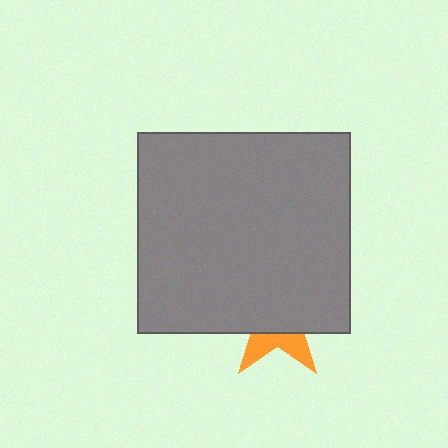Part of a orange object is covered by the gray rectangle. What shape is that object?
It is a star.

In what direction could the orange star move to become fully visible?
The orange star could move down. That would shift it out from behind the gray rectangle entirely.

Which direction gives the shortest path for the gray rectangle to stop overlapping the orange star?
Moving up gives the shortest separation.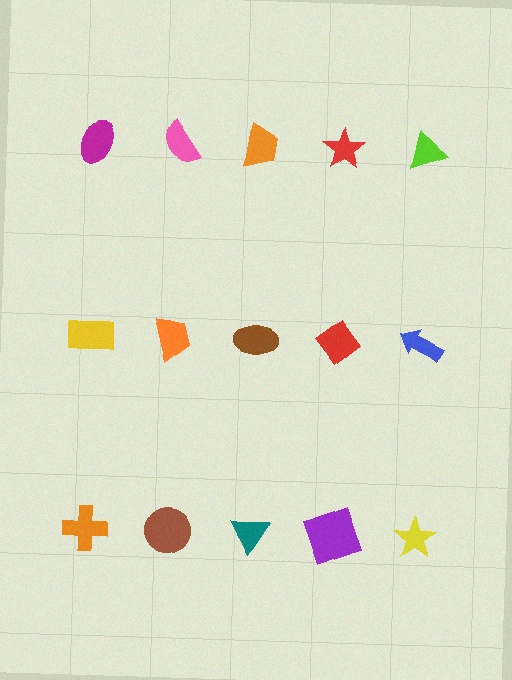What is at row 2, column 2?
An orange trapezoid.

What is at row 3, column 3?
A teal triangle.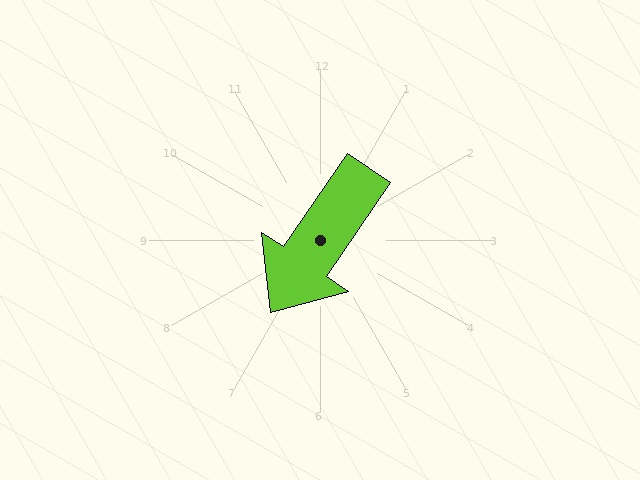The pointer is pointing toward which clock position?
Roughly 7 o'clock.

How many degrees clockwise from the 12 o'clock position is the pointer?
Approximately 214 degrees.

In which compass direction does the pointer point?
Southwest.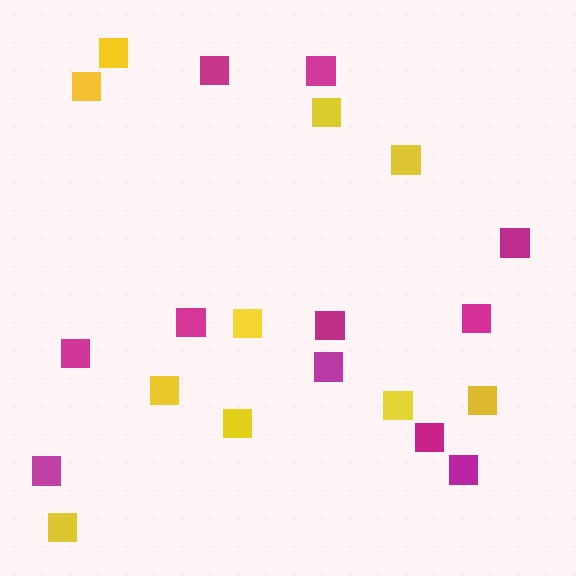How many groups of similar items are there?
There are 2 groups: one group of yellow squares (10) and one group of magenta squares (11).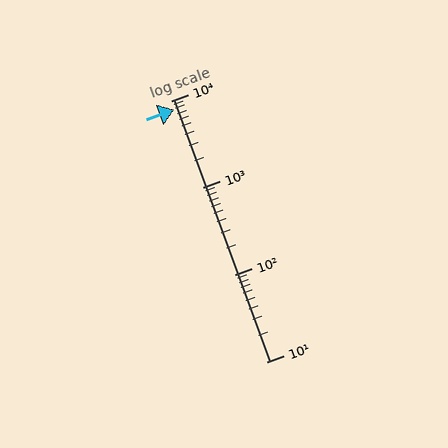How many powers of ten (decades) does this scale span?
The scale spans 3 decades, from 10 to 10000.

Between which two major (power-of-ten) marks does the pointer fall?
The pointer is between 1000 and 10000.